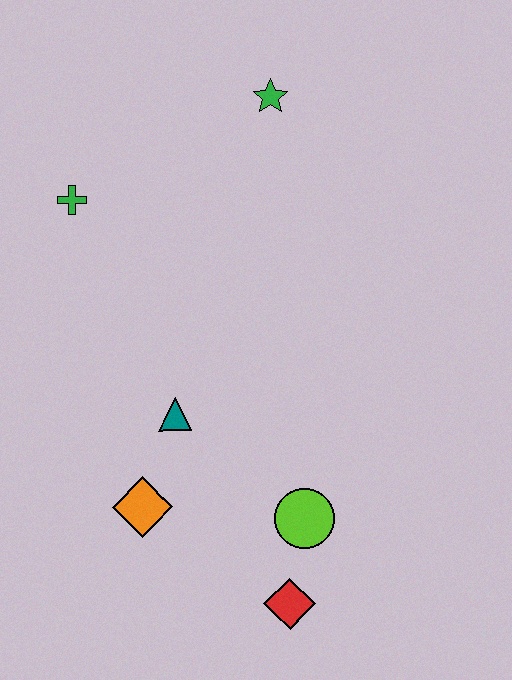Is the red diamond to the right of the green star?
Yes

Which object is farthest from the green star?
The red diamond is farthest from the green star.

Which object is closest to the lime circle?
The red diamond is closest to the lime circle.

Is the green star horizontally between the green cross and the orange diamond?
No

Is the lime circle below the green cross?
Yes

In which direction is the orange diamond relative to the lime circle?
The orange diamond is to the left of the lime circle.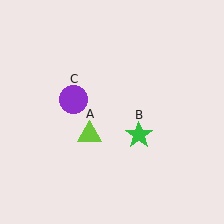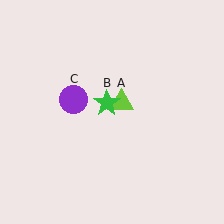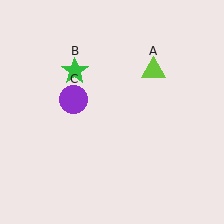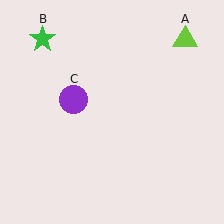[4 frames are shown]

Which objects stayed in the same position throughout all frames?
Purple circle (object C) remained stationary.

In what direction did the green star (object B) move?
The green star (object B) moved up and to the left.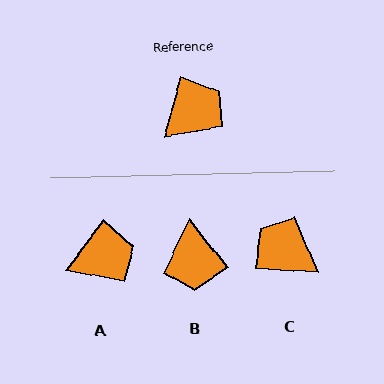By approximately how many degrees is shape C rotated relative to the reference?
Approximately 103 degrees counter-clockwise.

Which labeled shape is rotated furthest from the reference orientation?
B, about 126 degrees away.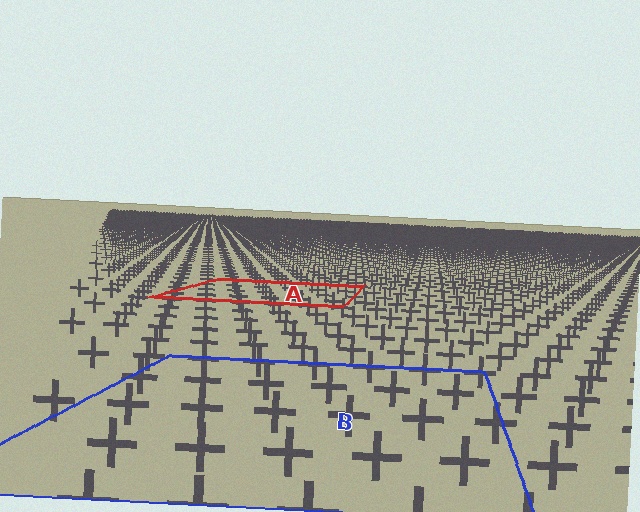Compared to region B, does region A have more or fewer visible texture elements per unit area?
Region A has more texture elements per unit area — they are packed more densely because it is farther away.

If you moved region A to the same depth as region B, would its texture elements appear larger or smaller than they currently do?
They would appear larger. At a closer depth, the same texture elements are projected at a bigger on-screen size.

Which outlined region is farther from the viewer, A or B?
Region A is farther from the viewer — the texture elements inside it appear smaller and more densely packed.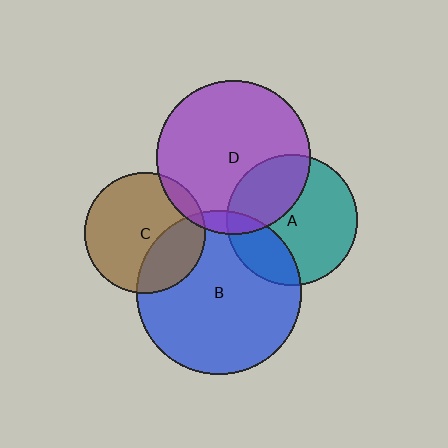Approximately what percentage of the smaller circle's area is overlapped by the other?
Approximately 30%.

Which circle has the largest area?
Circle B (blue).